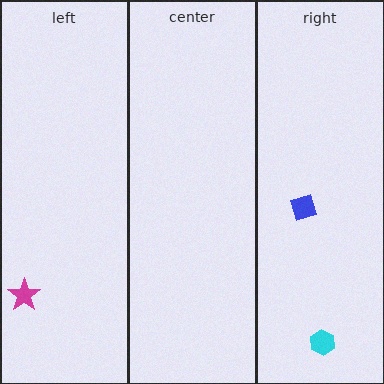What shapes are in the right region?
The blue diamond, the cyan hexagon.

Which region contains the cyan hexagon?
The right region.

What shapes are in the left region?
The magenta star.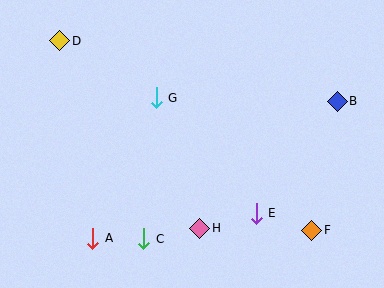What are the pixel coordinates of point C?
Point C is at (144, 239).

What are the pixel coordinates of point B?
Point B is at (337, 101).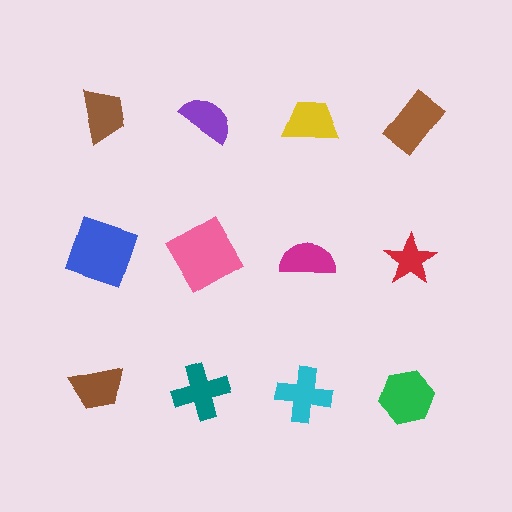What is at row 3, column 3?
A cyan cross.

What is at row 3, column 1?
A brown trapezoid.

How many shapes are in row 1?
4 shapes.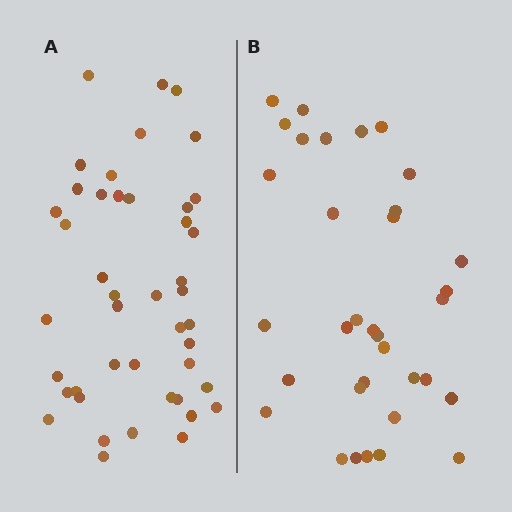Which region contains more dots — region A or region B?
Region A (the left region) has more dots.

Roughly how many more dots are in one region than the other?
Region A has roughly 10 or so more dots than region B.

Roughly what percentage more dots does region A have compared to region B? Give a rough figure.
About 30% more.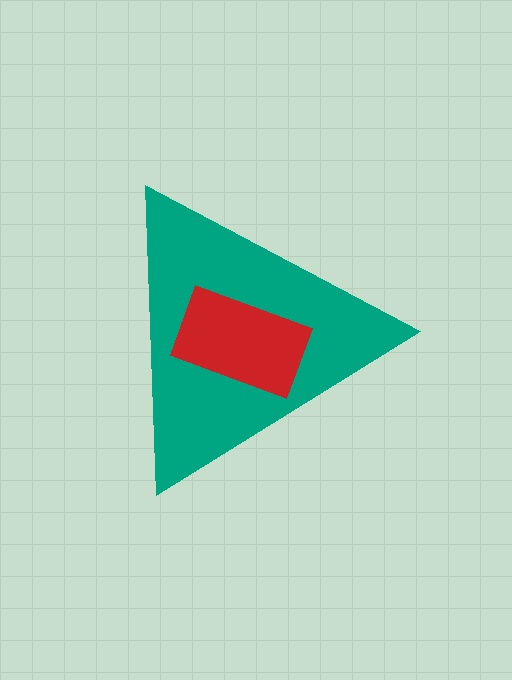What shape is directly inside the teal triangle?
The red rectangle.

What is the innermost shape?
The red rectangle.